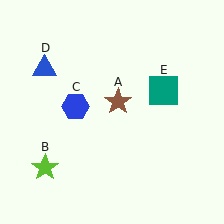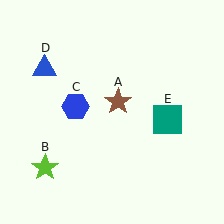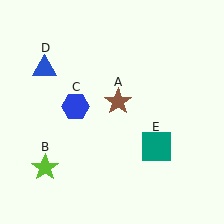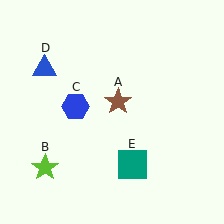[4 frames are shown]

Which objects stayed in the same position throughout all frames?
Brown star (object A) and lime star (object B) and blue hexagon (object C) and blue triangle (object D) remained stationary.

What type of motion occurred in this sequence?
The teal square (object E) rotated clockwise around the center of the scene.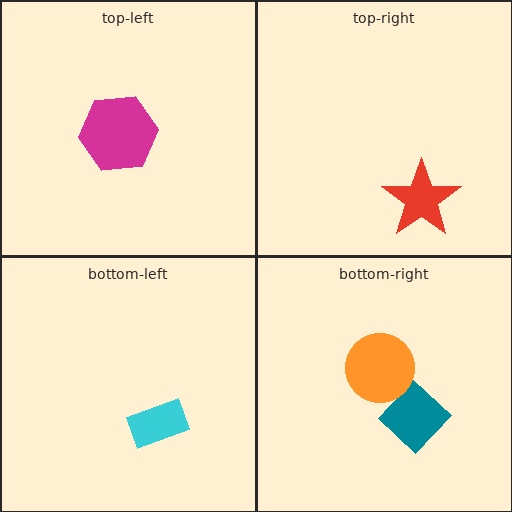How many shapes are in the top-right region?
1.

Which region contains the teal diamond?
The bottom-right region.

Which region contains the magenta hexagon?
The top-left region.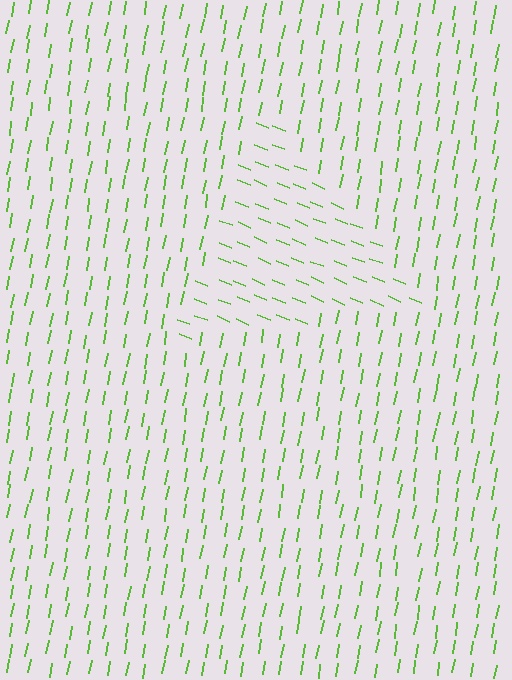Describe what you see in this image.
The image is filled with small lime line segments. A triangle region in the image has lines oriented differently from the surrounding lines, creating a visible texture boundary.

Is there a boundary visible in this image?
Yes, there is a texture boundary formed by a change in line orientation.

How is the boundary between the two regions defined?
The boundary is defined purely by a change in line orientation (approximately 78 degrees difference). All lines are the same color and thickness.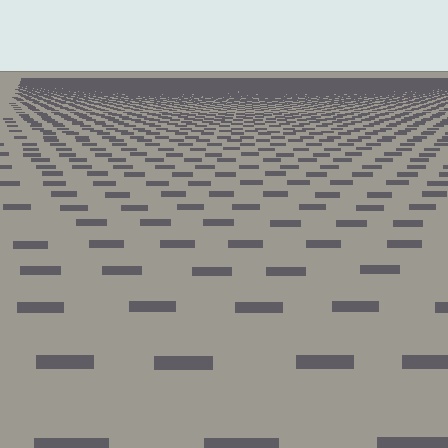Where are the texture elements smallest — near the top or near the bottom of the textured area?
Near the top.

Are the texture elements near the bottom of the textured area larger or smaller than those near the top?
Larger. Near the bottom, elements are closer to the viewer and appear at a bigger on-screen size.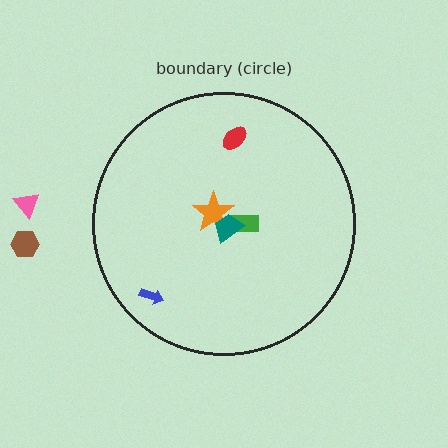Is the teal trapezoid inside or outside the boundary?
Inside.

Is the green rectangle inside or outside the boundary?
Inside.